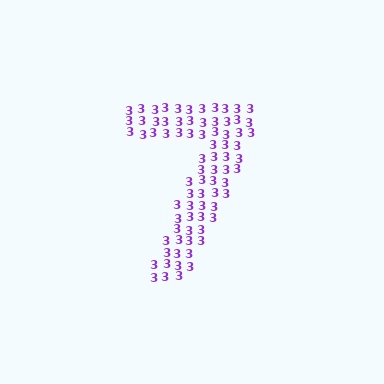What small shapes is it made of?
It is made of small digit 3's.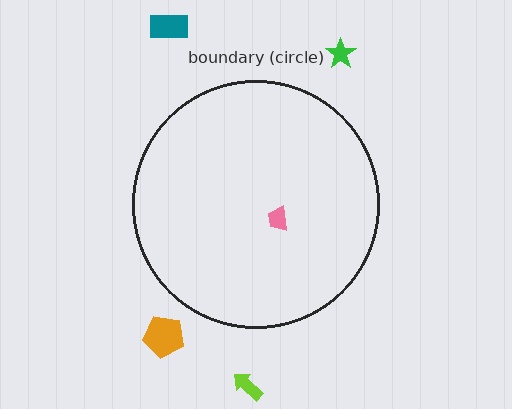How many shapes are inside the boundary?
1 inside, 4 outside.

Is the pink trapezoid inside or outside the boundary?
Inside.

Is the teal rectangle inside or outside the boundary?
Outside.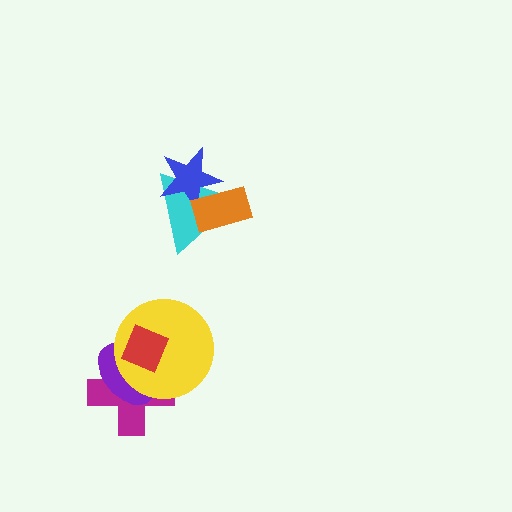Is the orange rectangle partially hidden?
No, no other shape covers it.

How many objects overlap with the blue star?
2 objects overlap with the blue star.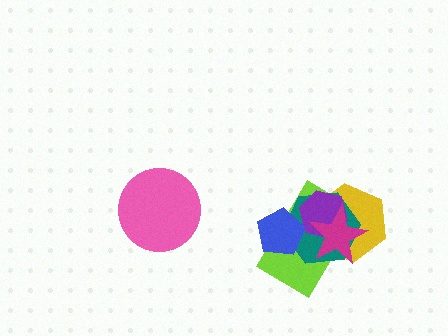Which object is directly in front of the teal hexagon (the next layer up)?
The purple hexagon is directly in front of the teal hexagon.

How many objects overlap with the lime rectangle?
5 objects overlap with the lime rectangle.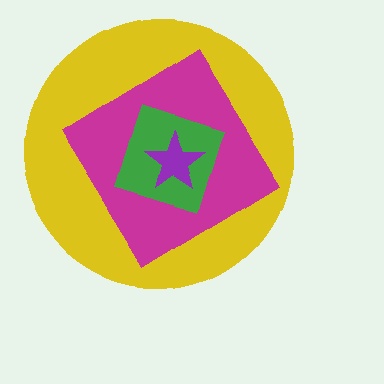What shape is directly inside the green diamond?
The purple star.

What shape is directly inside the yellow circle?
The magenta diamond.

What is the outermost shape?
The yellow circle.